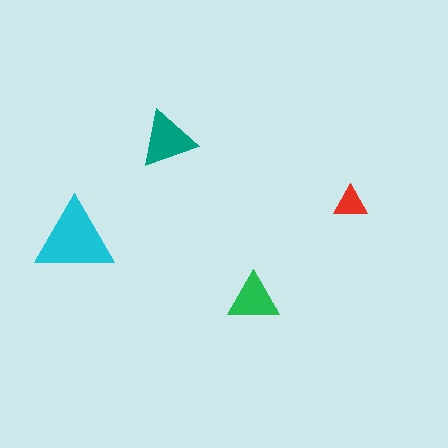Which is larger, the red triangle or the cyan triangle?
The cyan one.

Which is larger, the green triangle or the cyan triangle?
The cyan one.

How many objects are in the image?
There are 4 objects in the image.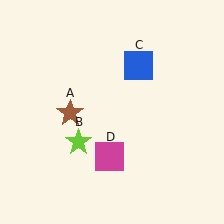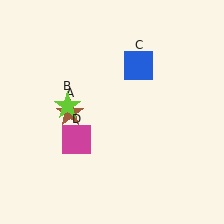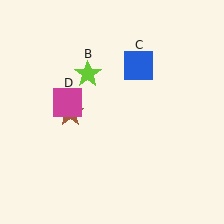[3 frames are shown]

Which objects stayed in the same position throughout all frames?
Brown star (object A) and blue square (object C) remained stationary.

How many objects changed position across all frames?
2 objects changed position: lime star (object B), magenta square (object D).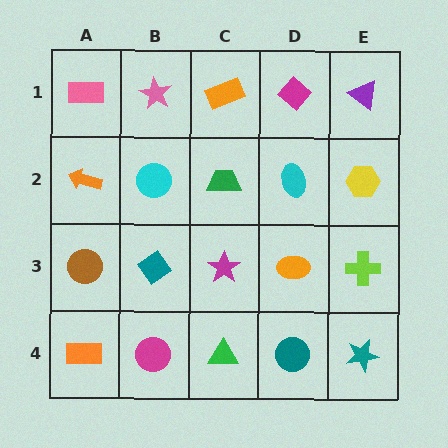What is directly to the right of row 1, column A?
A pink star.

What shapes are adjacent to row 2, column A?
A pink rectangle (row 1, column A), a brown circle (row 3, column A), a cyan circle (row 2, column B).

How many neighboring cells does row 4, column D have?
3.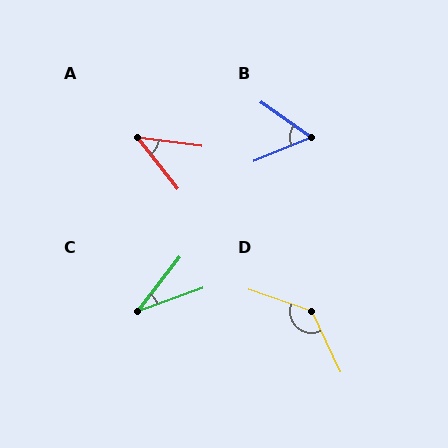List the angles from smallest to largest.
C (32°), A (44°), B (57°), D (135°).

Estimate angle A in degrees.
Approximately 44 degrees.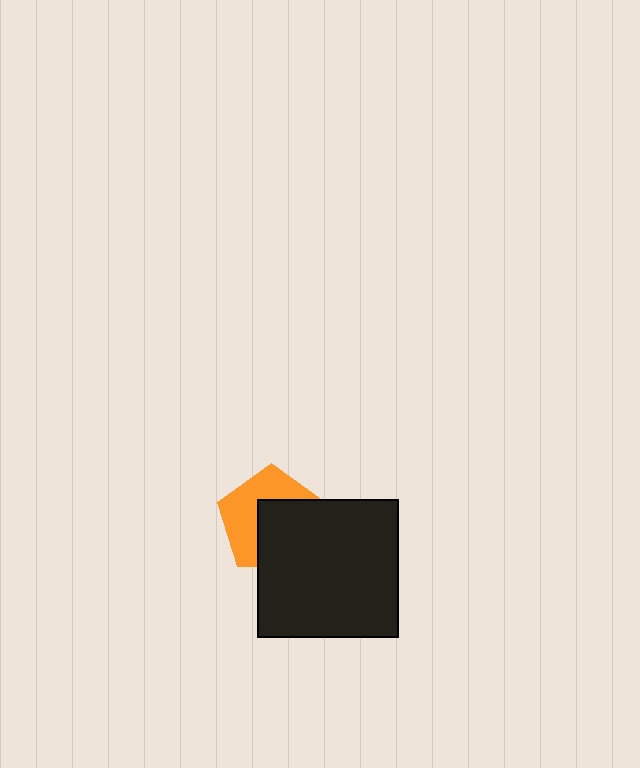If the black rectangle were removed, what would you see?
You would see the complete orange pentagon.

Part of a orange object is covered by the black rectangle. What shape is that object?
It is a pentagon.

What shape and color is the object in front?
The object in front is a black rectangle.